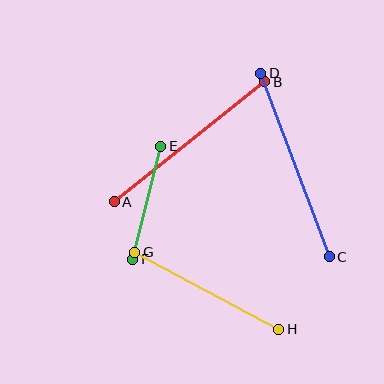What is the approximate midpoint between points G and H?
The midpoint is at approximately (207, 291) pixels.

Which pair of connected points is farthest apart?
Points C and D are farthest apart.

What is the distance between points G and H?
The distance is approximately 164 pixels.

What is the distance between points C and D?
The distance is approximately 196 pixels.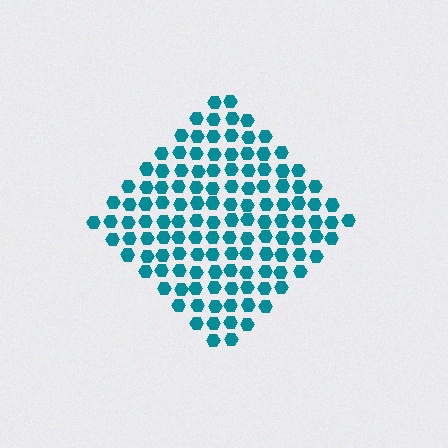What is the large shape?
The large shape is a diamond.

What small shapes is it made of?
It is made of small hexagons.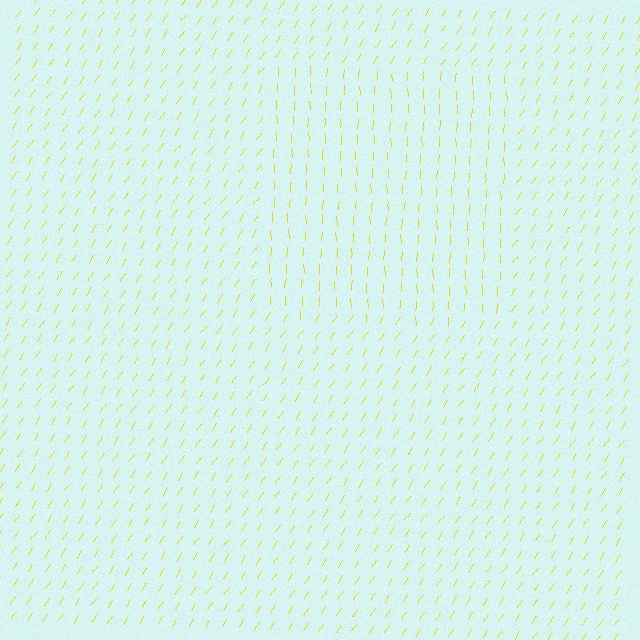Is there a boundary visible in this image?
Yes, there is a texture boundary formed by a change in line orientation.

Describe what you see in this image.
The image is filled with small yellow line segments. A rectangle region in the image has lines oriented differently from the surrounding lines, creating a visible texture boundary.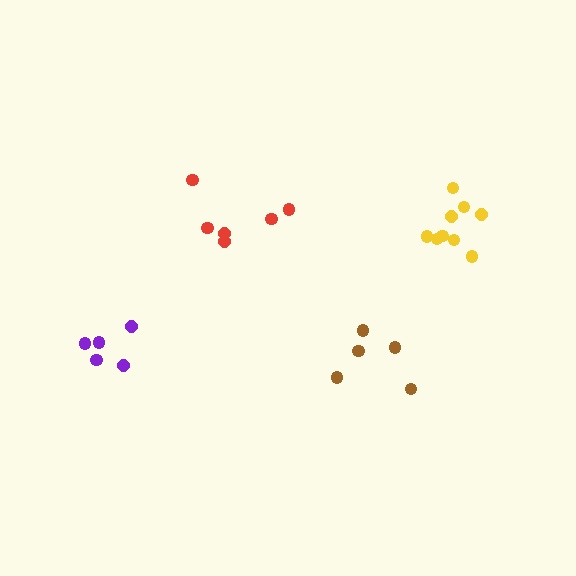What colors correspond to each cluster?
The clusters are colored: brown, red, yellow, purple.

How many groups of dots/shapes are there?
There are 4 groups.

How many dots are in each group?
Group 1: 5 dots, Group 2: 6 dots, Group 3: 9 dots, Group 4: 5 dots (25 total).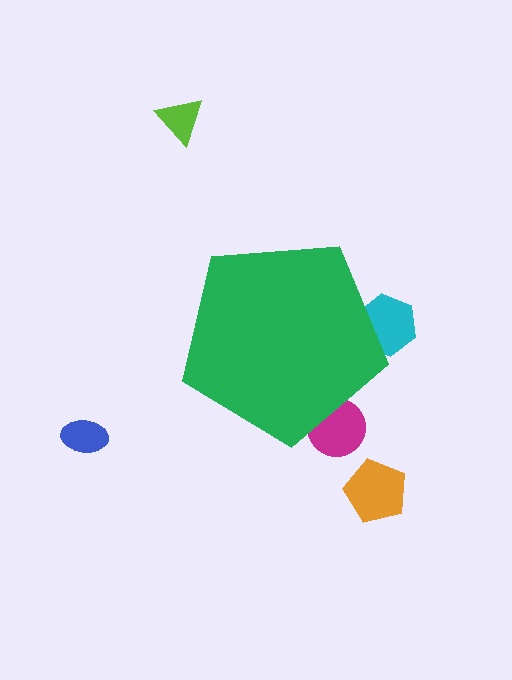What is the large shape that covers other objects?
A green pentagon.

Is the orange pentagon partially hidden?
No, the orange pentagon is fully visible.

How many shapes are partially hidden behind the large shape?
2 shapes are partially hidden.